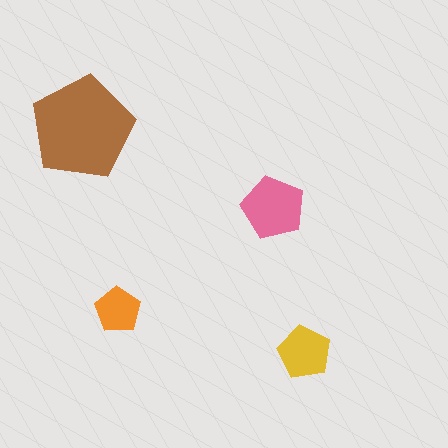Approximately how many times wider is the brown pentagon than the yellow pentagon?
About 2 times wider.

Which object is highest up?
The brown pentagon is topmost.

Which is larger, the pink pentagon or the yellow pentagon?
The pink one.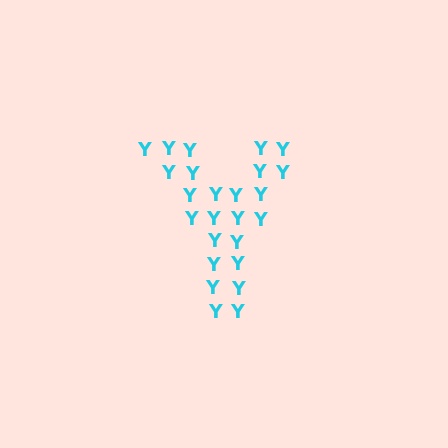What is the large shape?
The large shape is the letter Y.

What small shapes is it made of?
It is made of small letter Y's.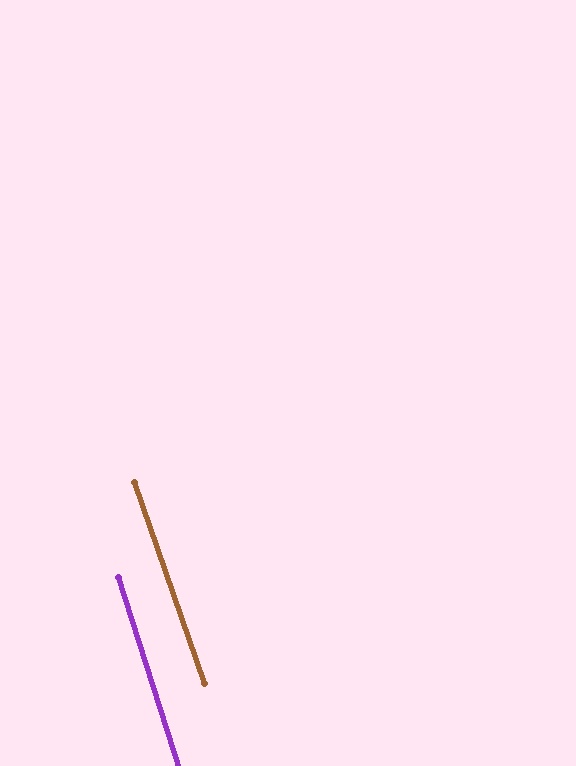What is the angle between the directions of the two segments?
Approximately 2 degrees.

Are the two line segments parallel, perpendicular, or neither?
Parallel — their directions differ by only 1.6°.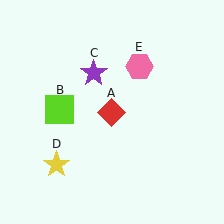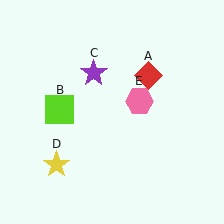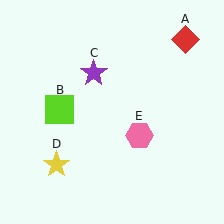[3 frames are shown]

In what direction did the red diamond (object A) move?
The red diamond (object A) moved up and to the right.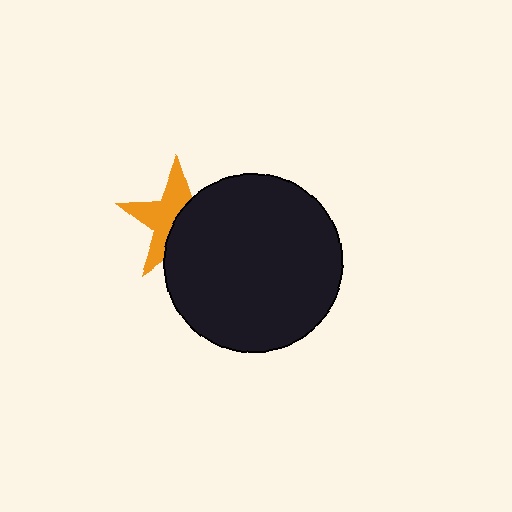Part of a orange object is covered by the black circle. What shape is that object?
It is a star.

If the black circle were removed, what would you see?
You would see the complete orange star.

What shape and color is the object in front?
The object in front is a black circle.